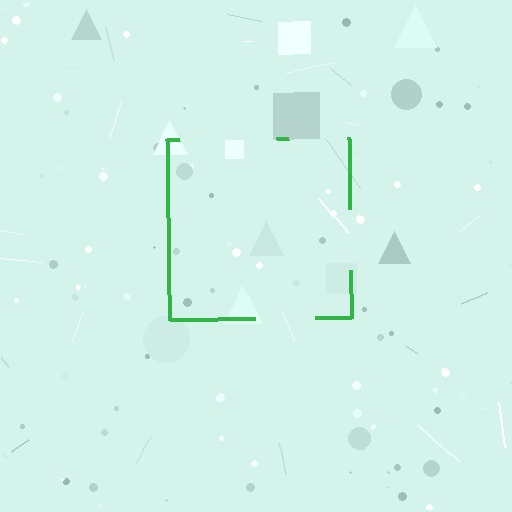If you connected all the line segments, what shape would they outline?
They would outline a square.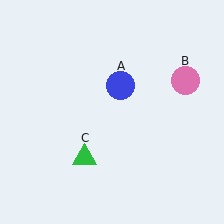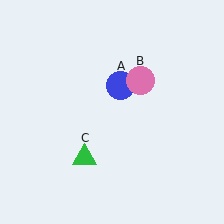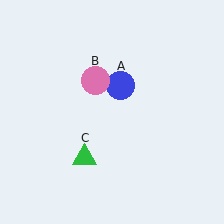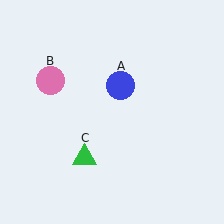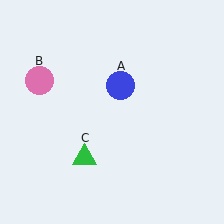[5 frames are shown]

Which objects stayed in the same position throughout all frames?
Blue circle (object A) and green triangle (object C) remained stationary.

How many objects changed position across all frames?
1 object changed position: pink circle (object B).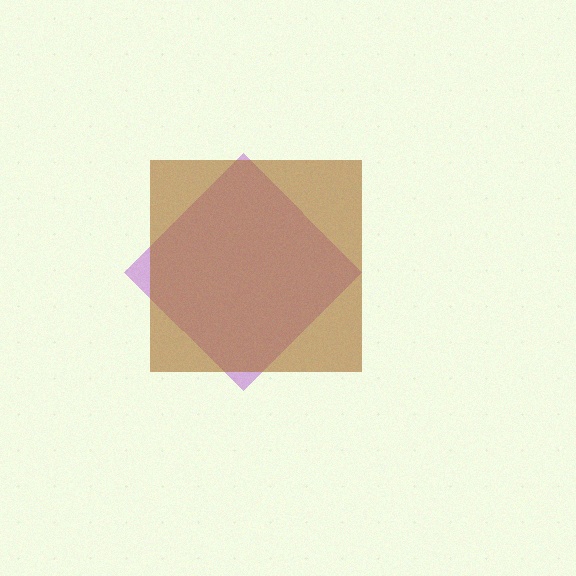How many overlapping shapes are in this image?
There are 2 overlapping shapes in the image.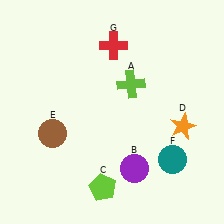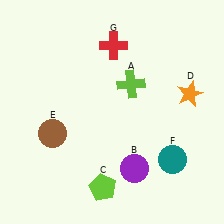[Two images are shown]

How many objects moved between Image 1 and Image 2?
1 object moved between the two images.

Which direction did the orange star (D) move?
The orange star (D) moved up.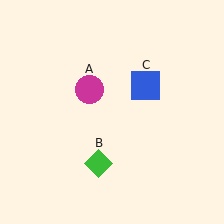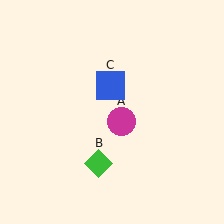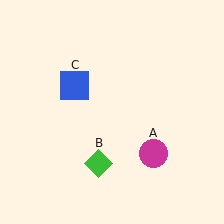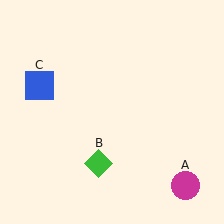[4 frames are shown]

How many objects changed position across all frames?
2 objects changed position: magenta circle (object A), blue square (object C).